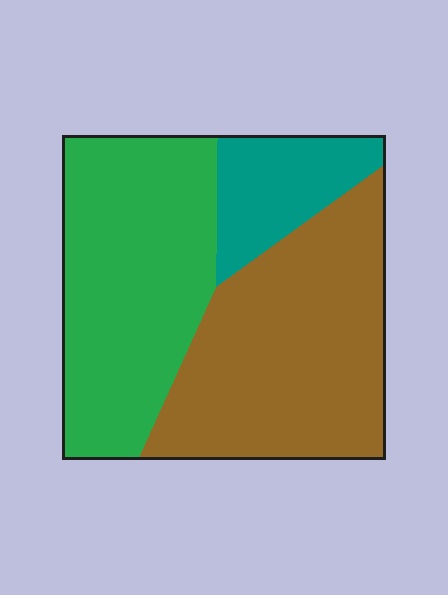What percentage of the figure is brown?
Brown covers roughly 45% of the figure.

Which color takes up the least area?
Teal, at roughly 15%.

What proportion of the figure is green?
Green covers roughly 40% of the figure.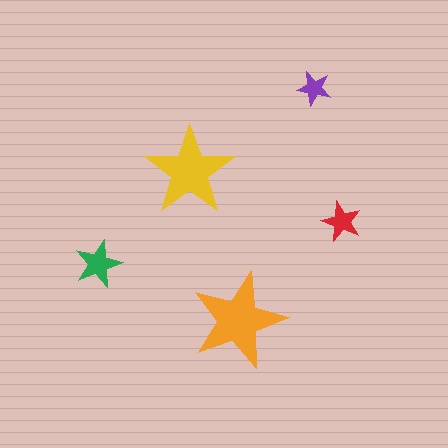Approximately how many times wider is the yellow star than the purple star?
About 2.5 times wider.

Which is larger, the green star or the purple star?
The green one.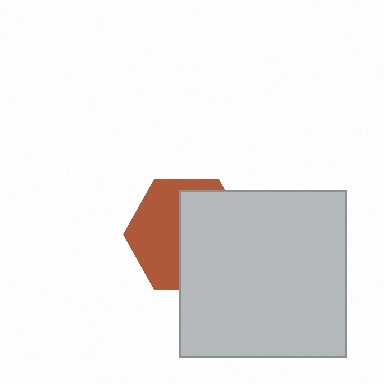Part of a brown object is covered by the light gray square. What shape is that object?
It is a hexagon.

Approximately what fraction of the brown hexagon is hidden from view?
Roughly 54% of the brown hexagon is hidden behind the light gray square.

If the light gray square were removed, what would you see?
You would see the complete brown hexagon.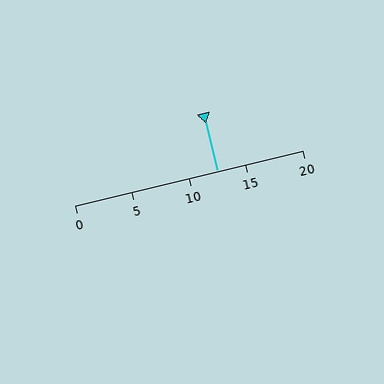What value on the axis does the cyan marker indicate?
The marker indicates approximately 12.5.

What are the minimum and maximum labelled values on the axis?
The axis runs from 0 to 20.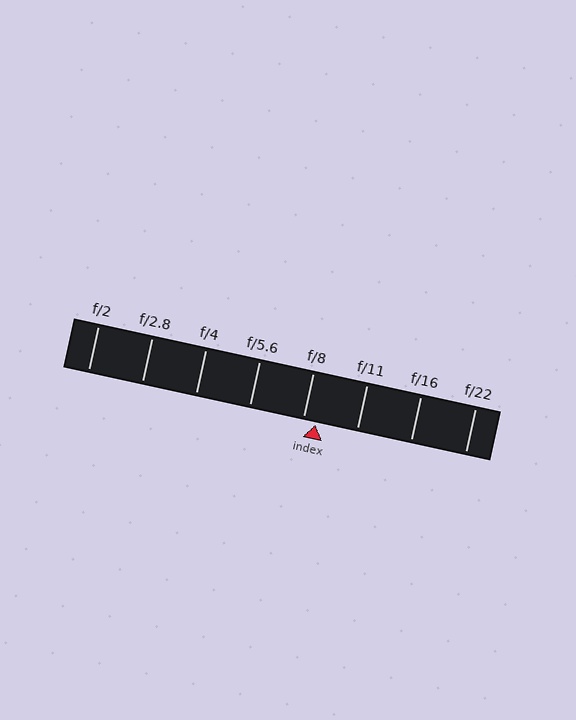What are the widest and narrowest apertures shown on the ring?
The widest aperture shown is f/2 and the narrowest is f/22.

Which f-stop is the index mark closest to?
The index mark is closest to f/8.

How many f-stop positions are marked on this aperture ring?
There are 8 f-stop positions marked.